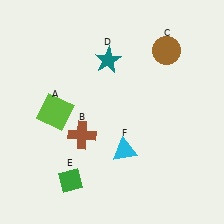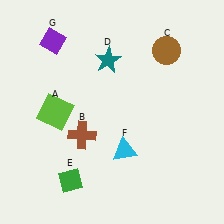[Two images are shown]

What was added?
A purple diamond (G) was added in Image 2.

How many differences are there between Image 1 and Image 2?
There is 1 difference between the two images.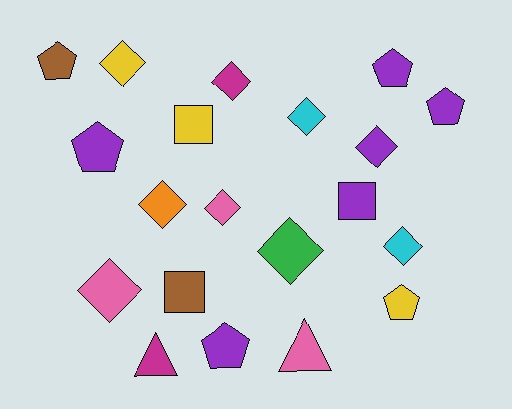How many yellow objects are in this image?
There are 3 yellow objects.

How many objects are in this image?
There are 20 objects.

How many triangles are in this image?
There are 2 triangles.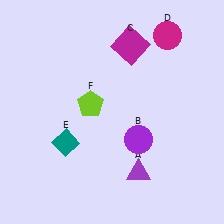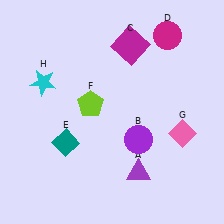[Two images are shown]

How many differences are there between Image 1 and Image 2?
There are 2 differences between the two images.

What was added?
A pink diamond (G), a cyan star (H) were added in Image 2.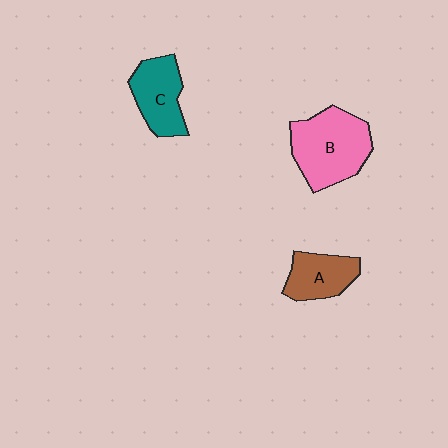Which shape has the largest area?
Shape B (pink).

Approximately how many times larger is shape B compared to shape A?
Approximately 1.7 times.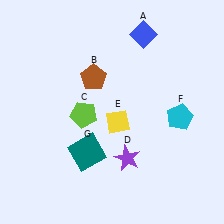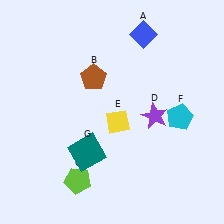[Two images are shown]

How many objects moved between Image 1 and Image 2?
2 objects moved between the two images.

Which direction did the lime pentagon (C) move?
The lime pentagon (C) moved down.